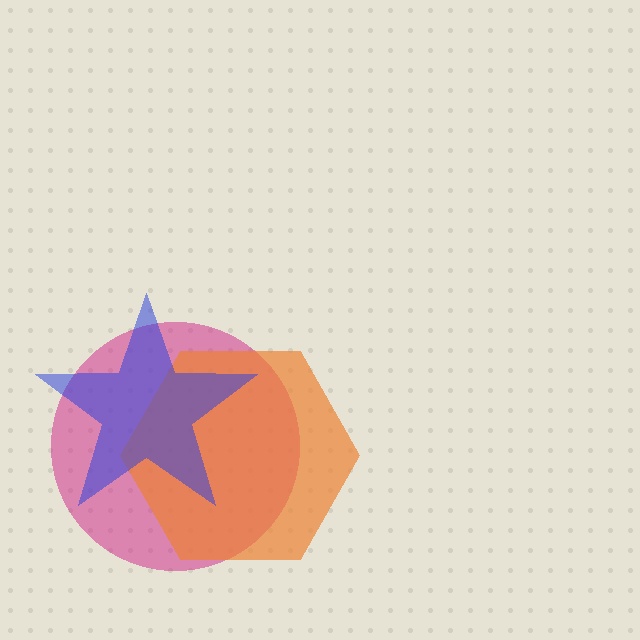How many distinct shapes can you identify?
There are 3 distinct shapes: a magenta circle, an orange hexagon, a blue star.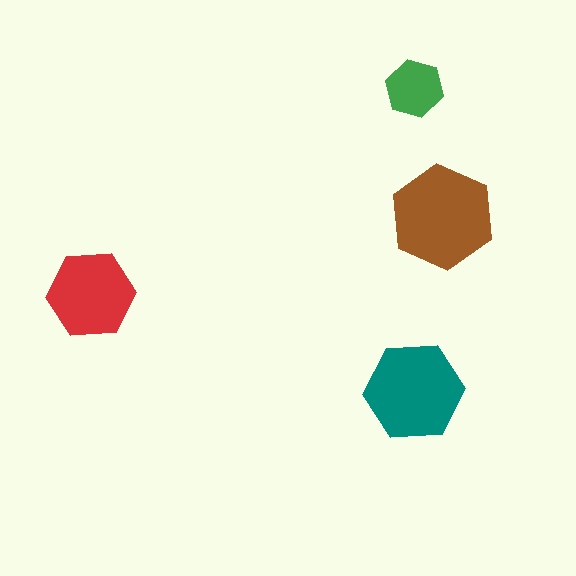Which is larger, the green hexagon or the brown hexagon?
The brown one.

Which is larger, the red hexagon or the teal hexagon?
The teal one.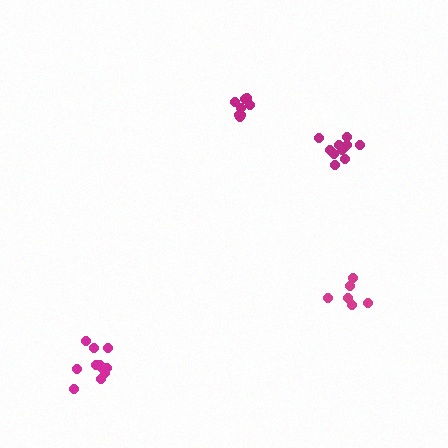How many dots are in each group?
Group 1: 11 dots, Group 2: 11 dots, Group 3: 6 dots, Group 4: 8 dots (36 total).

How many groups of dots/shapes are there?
There are 4 groups.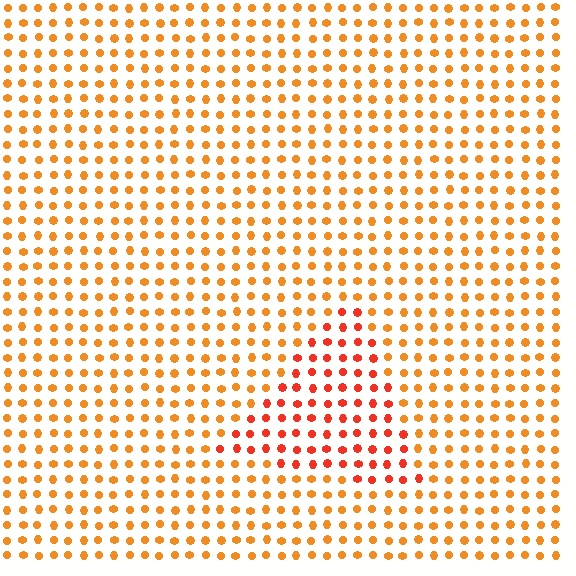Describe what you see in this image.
The image is filled with small orange elements in a uniform arrangement. A triangle-shaped region is visible where the elements are tinted to a slightly different hue, forming a subtle color boundary.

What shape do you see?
I see a triangle.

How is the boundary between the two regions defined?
The boundary is defined purely by a slight shift in hue (about 27 degrees). Spacing, size, and orientation are identical on both sides.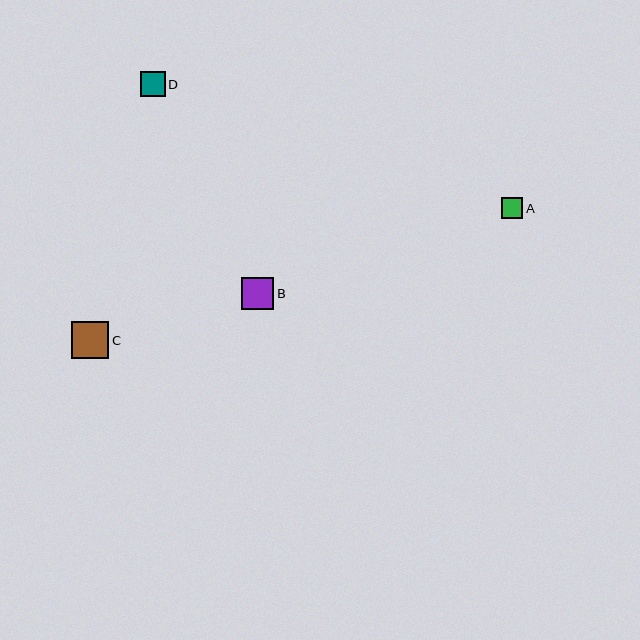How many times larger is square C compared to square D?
Square C is approximately 1.5 times the size of square D.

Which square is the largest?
Square C is the largest with a size of approximately 37 pixels.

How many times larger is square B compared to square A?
Square B is approximately 1.5 times the size of square A.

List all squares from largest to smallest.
From largest to smallest: C, B, D, A.